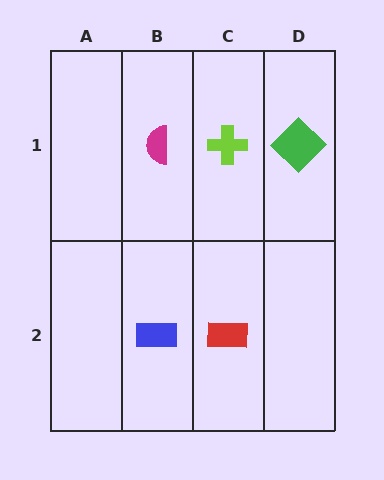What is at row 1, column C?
A lime cross.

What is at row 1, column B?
A magenta semicircle.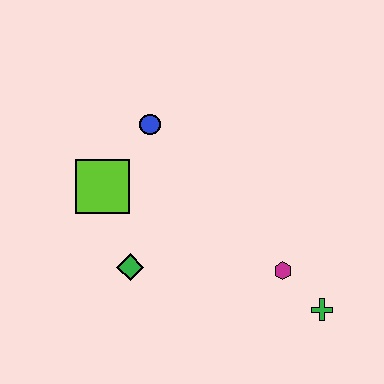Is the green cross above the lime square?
No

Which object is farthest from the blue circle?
The green cross is farthest from the blue circle.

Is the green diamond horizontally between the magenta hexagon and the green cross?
No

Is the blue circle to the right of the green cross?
No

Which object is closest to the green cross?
The magenta hexagon is closest to the green cross.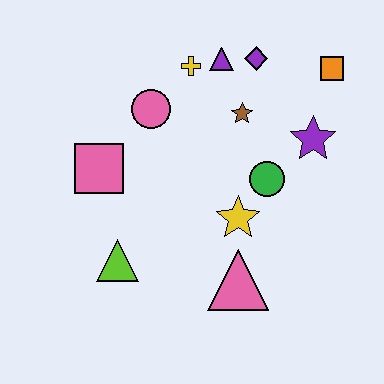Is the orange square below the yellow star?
No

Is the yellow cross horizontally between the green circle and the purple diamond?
No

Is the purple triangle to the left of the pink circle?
No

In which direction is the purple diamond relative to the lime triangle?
The purple diamond is above the lime triangle.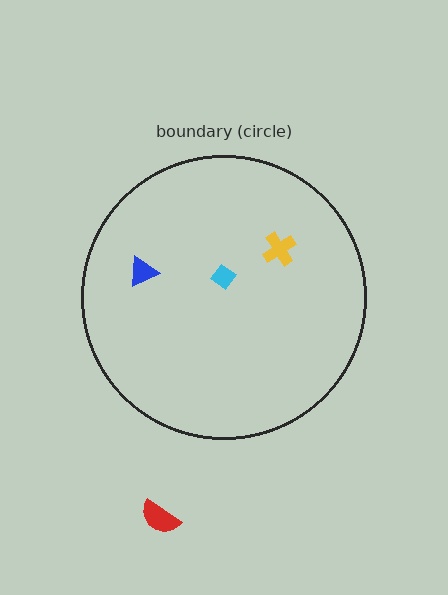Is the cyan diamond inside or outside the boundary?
Inside.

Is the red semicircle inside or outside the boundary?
Outside.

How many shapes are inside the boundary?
3 inside, 1 outside.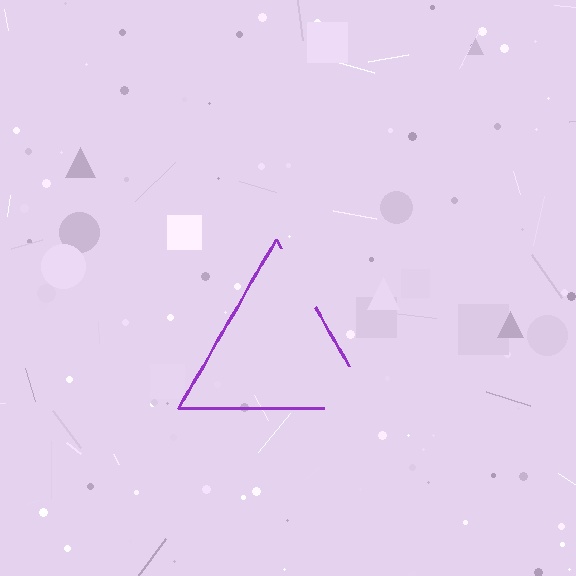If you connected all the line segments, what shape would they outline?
They would outline a triangle.